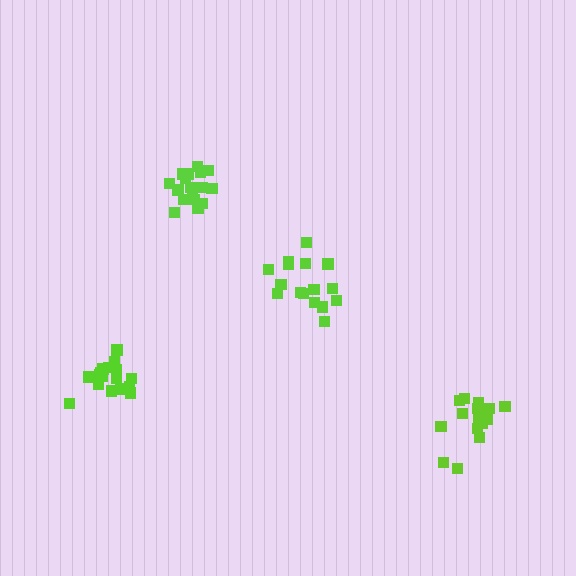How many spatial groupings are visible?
There are 4 spatial groupings.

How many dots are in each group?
Group 1: 17 dots, Group 2: 18 dots, Group 3: 15 dots, Group 4: 16 dots (66 total).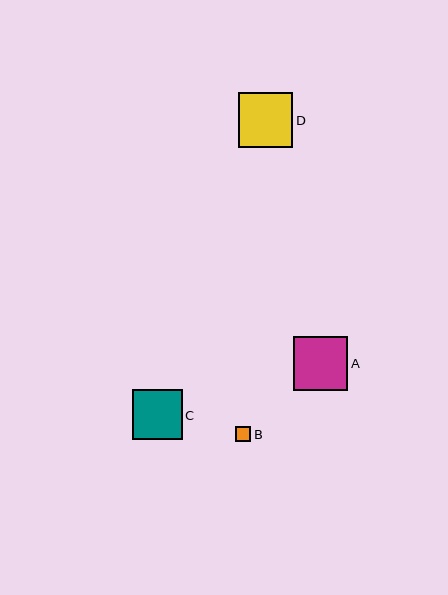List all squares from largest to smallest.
From largest to smallest: D, A, C, B.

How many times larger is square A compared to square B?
Square A is approximately 3.6 times the size of square B.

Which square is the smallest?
Square B is the smallest with a size of approximately 15 pixels.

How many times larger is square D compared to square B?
Square D is approximately 3.6 times the size of square B.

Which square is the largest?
Square D is the largest with a size of approximately 55 pixels.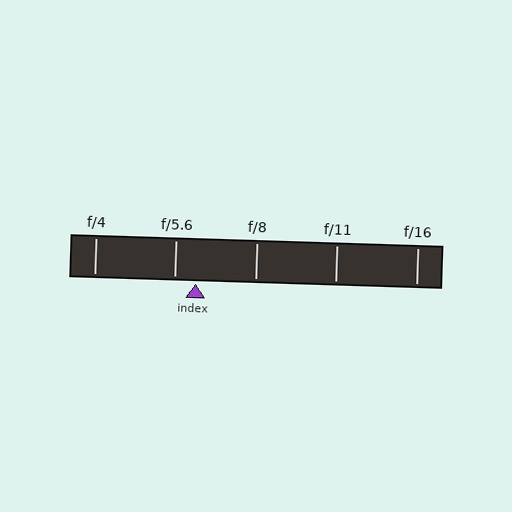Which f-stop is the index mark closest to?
The index mark is closest to f/5.6.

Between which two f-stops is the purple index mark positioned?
The index mark is between f/5.6 and f/8.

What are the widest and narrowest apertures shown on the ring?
The widest aperture shown is f/4 and the narrowest is f/16.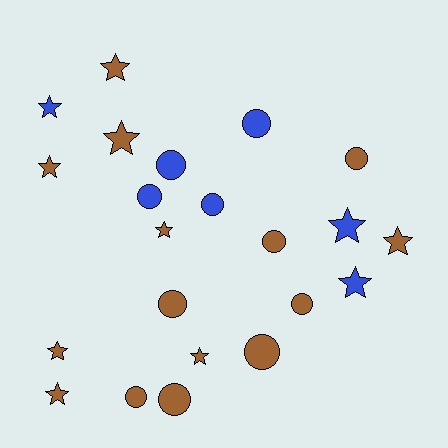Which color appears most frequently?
Brown, with 15 objects.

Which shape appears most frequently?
Circle, with 11 objects.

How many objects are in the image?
There are 22 objects.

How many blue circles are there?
There are 4 blue circles.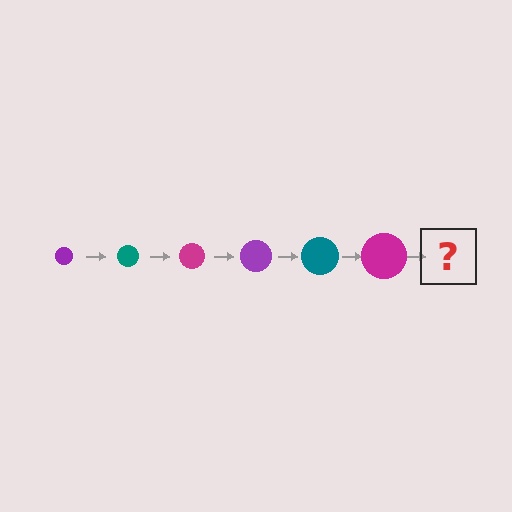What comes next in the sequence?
The next element should be a purple circle, larger than the previous one.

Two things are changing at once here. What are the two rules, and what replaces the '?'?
The two rules are that the circle grows larger each step and the color cycles through purple, teal, and magenta. The '?' should be a purple circle, larger than the previous one.